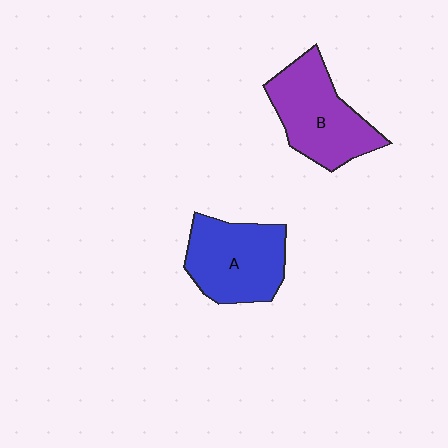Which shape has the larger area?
Shape B (purple).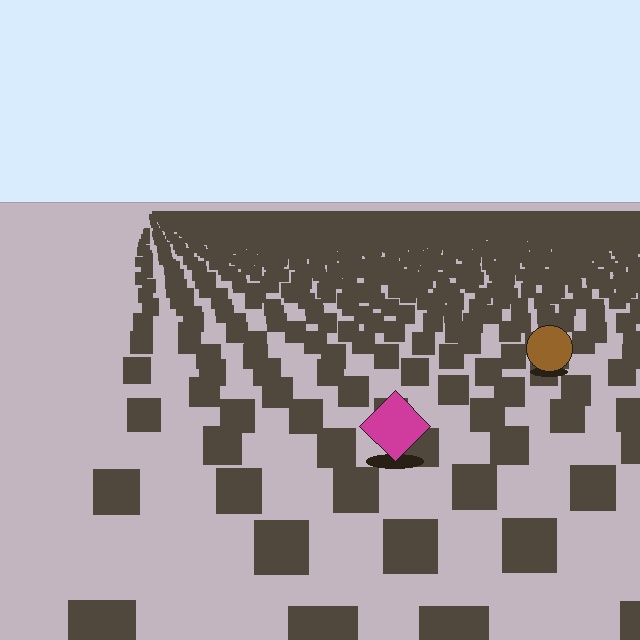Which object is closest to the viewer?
The magenta diamond is closest. The texture marks near it are larger and more spread out.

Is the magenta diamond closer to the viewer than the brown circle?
Yes. The magenta diamond is closer — you can tell from the texture gradient: the ground texture is coarser near it.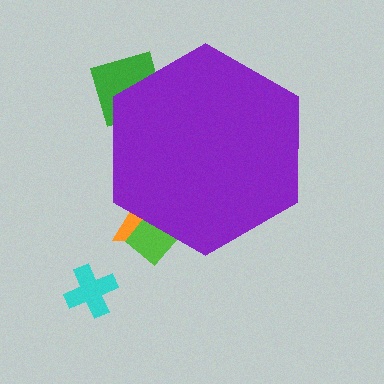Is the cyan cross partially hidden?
No, the cyan cross is fully visible.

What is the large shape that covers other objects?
A purple hexagon.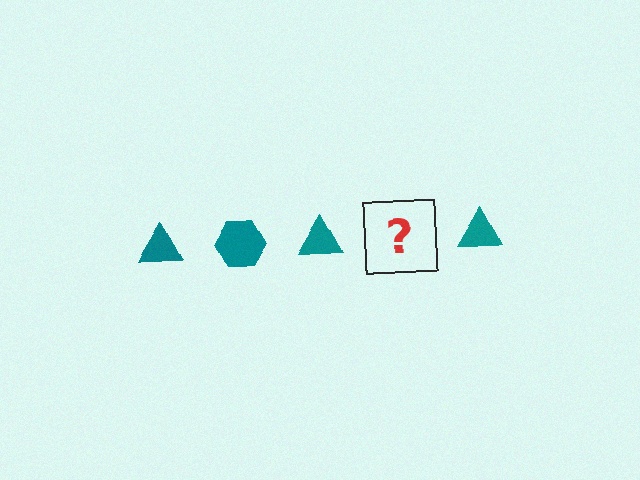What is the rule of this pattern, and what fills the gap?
The rule is that the pattern cycles through triangle, hexagon shapes in teal. The gap should be filled with a teal hexagon.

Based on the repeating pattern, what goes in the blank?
The blank should be a teal hexagon.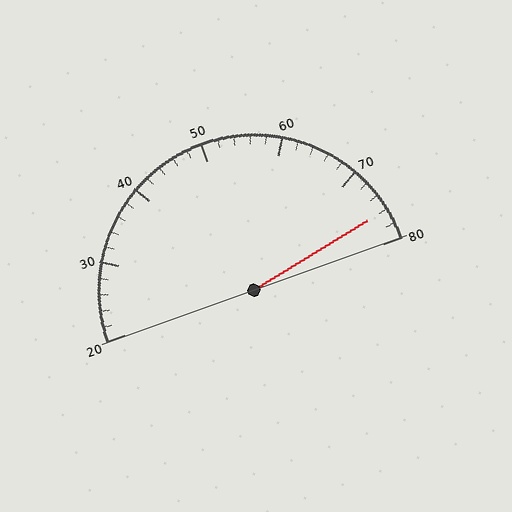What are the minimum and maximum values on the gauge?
The gauge ranges from 20 to 80.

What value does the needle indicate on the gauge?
The needle indicates approximately 76.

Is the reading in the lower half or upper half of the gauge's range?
The reading is in the upper half of the range (20 to 80).